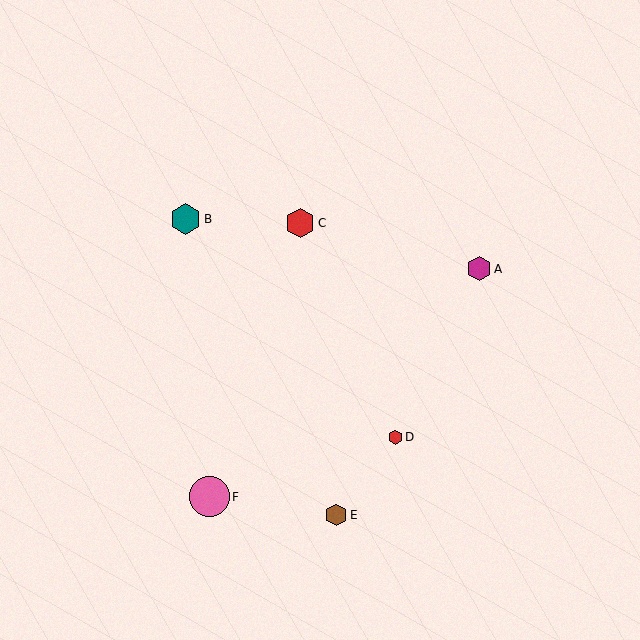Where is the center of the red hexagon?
The center of the red hexagon is at (300, 223).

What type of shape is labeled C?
Shape C is a red hexagon.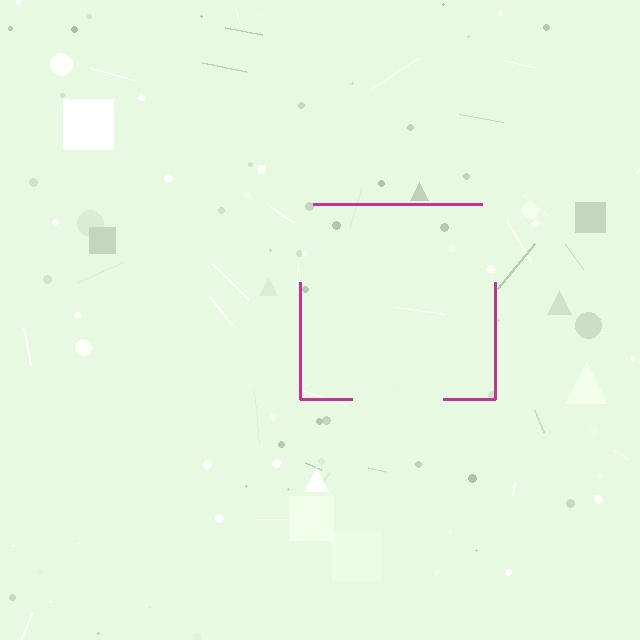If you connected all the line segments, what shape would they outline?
They would outline a square.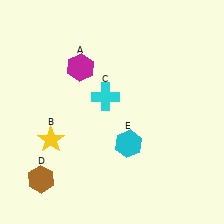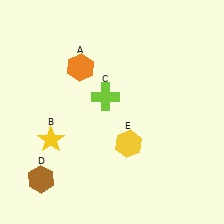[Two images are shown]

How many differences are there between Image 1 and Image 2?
There are 3 differences between the two images.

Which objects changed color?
A changed from magenta to orange. C changed from cyan to lime. E changed from cyan to yellow.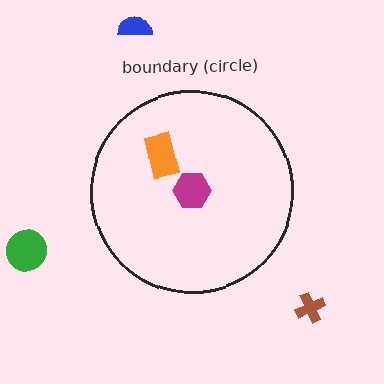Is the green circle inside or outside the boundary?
Outside.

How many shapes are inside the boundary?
2 inside, 3 outside.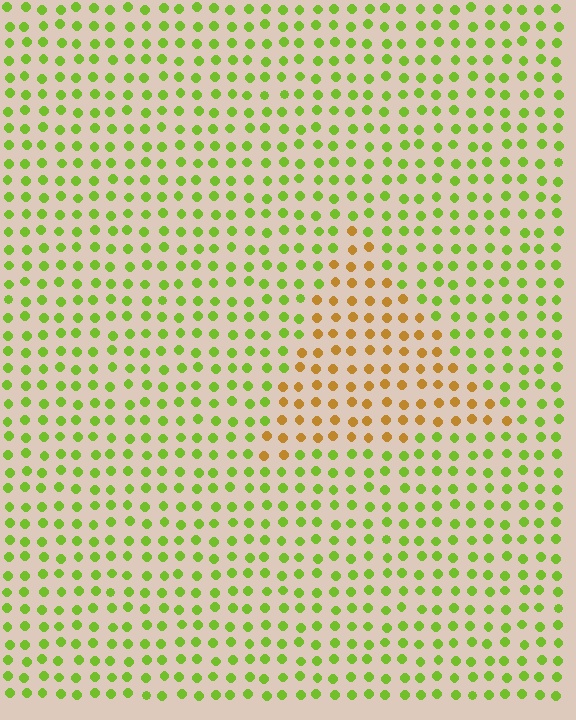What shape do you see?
I see a triangle.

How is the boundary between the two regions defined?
The boundary is defined purely by a slight shift in hue (about 54 degrees). Spacing, size, and orientation are identical on both sides.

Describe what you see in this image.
The image is filled with small lime elements in a uniform arrangement. A triangle-shaped region is visible where the elements are tinted to a slightly different hue, forming a subtle color boundary.